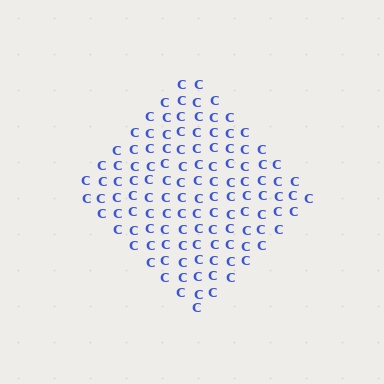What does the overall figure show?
The overall figure shows a diamond.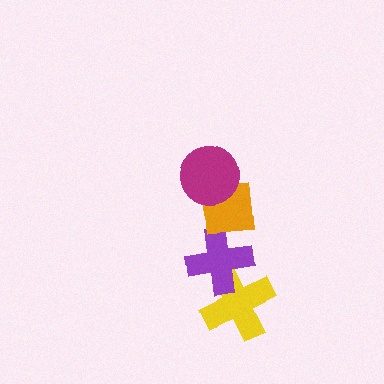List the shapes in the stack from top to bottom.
From top to bottom: the magenta circle, the orange square, the purple cross, the yellow cross.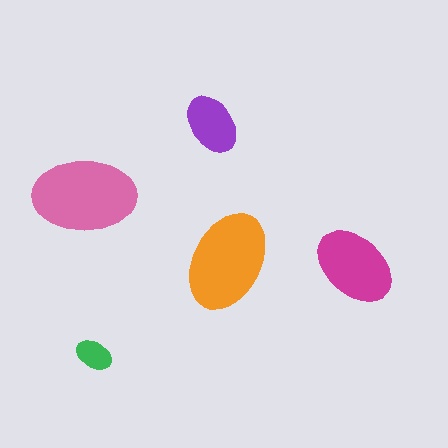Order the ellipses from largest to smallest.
the pink one, the orange one, the magenta one, the purple one, the green one.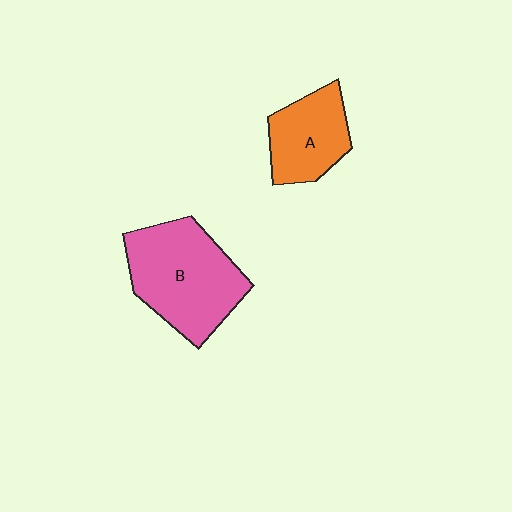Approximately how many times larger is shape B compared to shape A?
Approximately 1.6 times.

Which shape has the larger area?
Shape B (pink).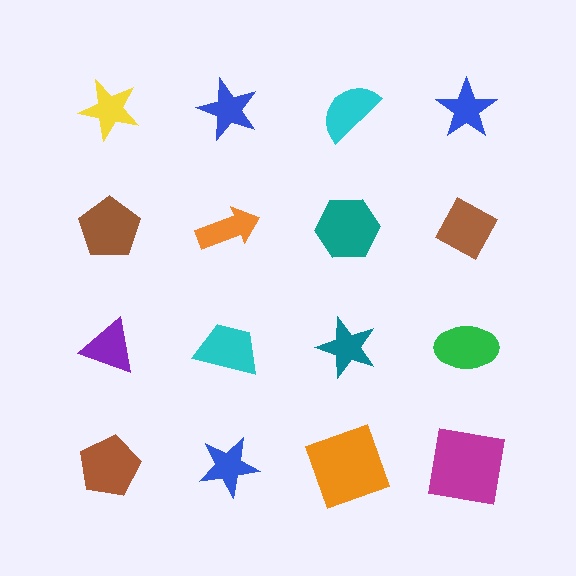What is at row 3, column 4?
A green ellipse.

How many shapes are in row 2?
4 shapes.